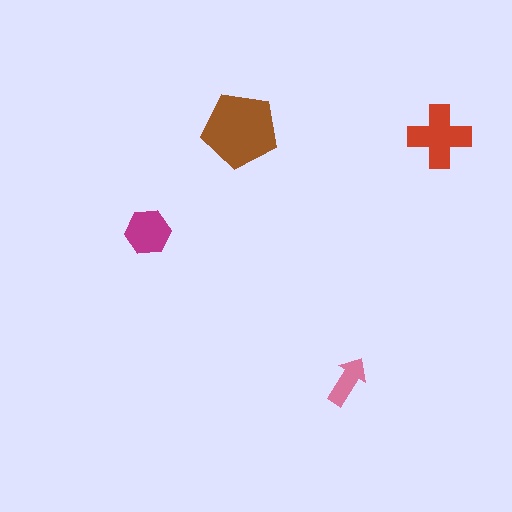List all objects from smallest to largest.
The pink arrow, the magenta hexagon, the red cross, the brown pentagon.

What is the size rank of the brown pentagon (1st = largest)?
1st.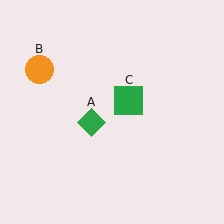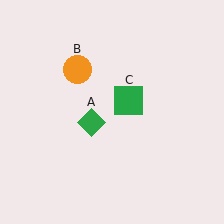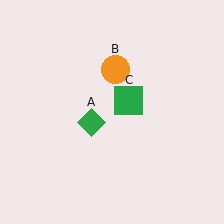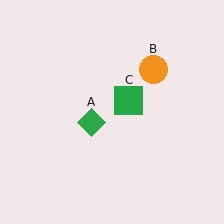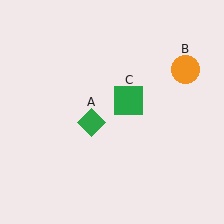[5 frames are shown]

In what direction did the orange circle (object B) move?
The orange circle (object B) moved right.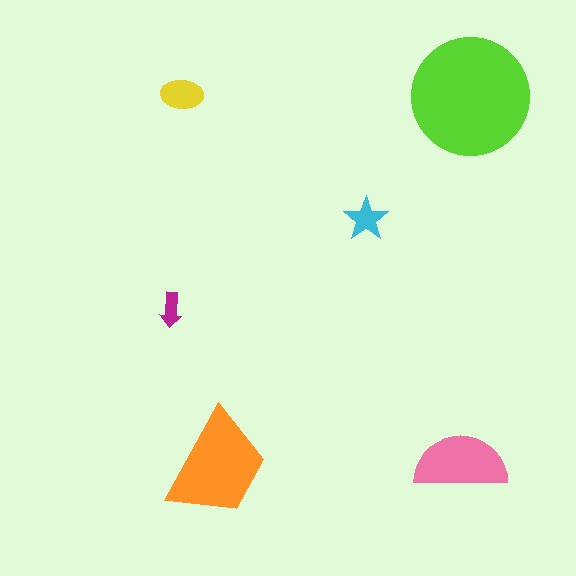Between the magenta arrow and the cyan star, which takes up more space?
The cyan star.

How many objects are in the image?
There are 6 objects in the image.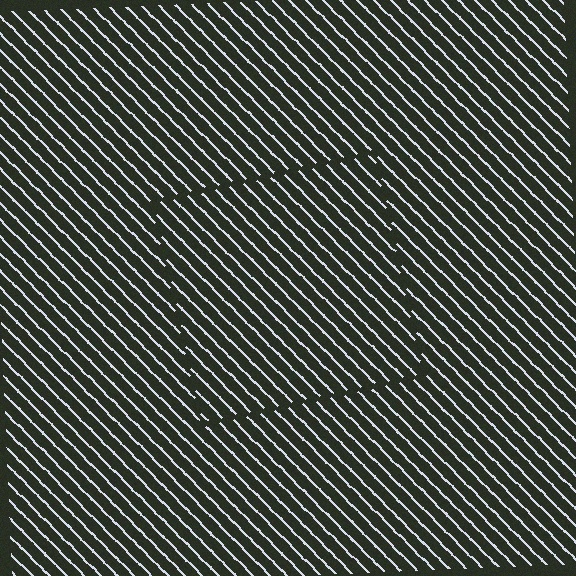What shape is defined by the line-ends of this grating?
An illusory square. The interior of the shape contains the same grating, shifted by half a period — the contour is defined by the phase discontinuity where line-ends from the inner and outer gratings abut.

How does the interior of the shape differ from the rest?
The interior of the shape contains the same grating, shifted by half a period — the contour is defined by the phase discontinuity where line-ends from the inner and outer gratings abut.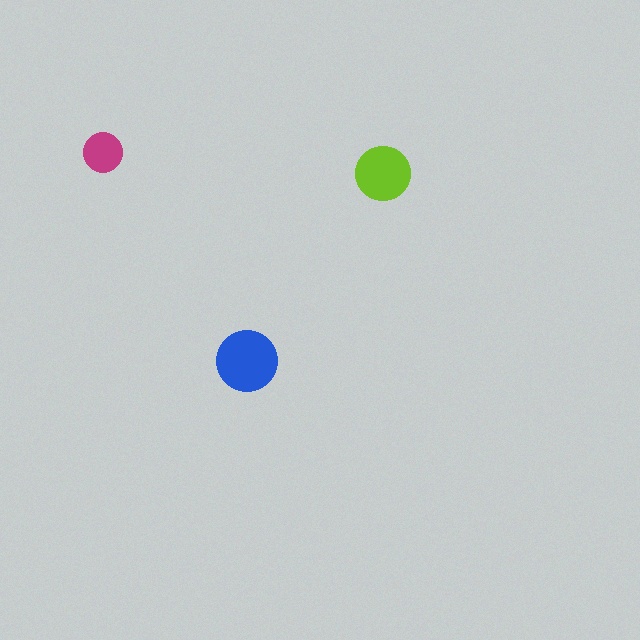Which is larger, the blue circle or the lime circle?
The blue one.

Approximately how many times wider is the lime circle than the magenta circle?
About 1.5 times wider.